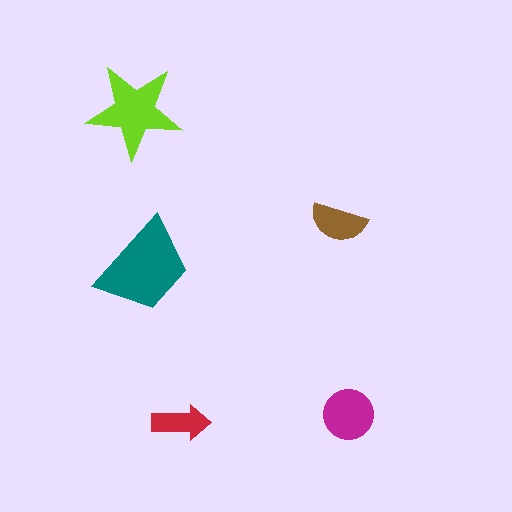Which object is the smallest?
The red arrow.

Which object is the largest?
The teal trapezoid.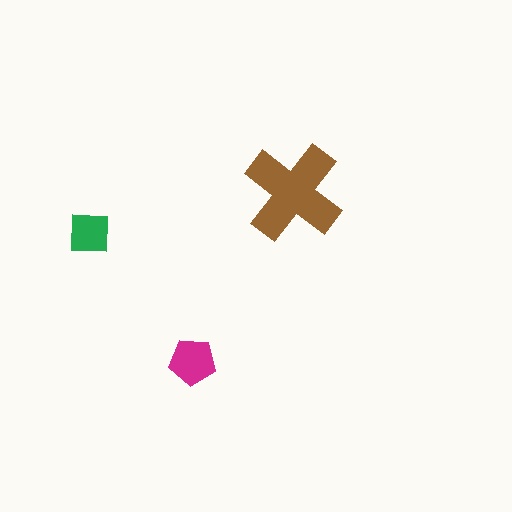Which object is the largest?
The brown cross.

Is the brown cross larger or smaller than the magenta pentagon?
Larger.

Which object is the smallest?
The green square.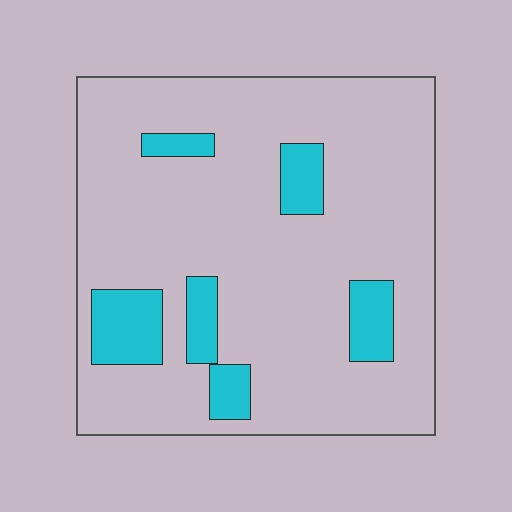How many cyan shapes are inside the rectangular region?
6.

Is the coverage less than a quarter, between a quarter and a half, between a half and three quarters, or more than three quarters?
Less than a quarter.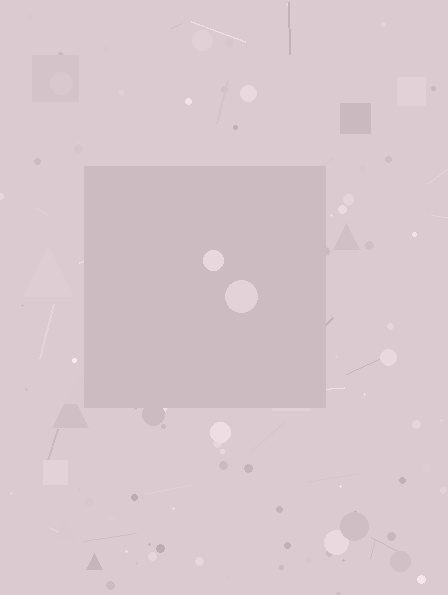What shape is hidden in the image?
A square is hidden in the image.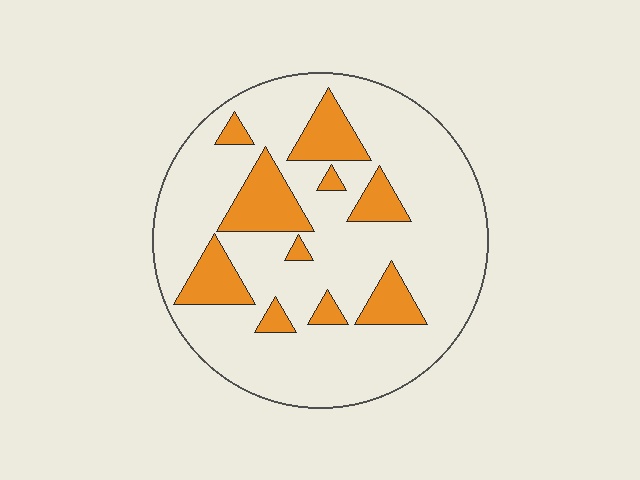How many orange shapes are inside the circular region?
10.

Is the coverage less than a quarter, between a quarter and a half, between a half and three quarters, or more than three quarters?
Less than a quarter.